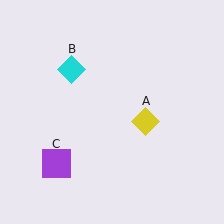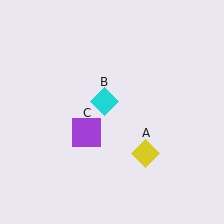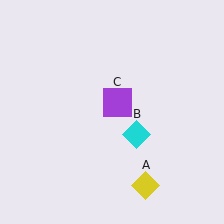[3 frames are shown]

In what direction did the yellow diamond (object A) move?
The yellow diamond (object A) moved down.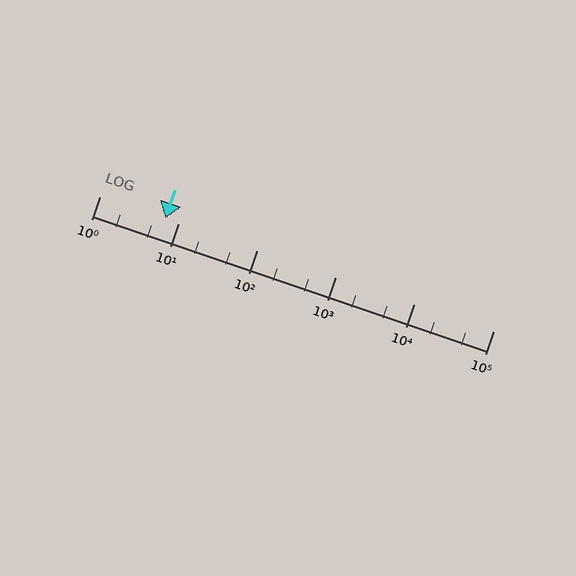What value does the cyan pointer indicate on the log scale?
The pointer indicates approximately 6.8.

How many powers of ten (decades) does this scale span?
The scale spans 5 decades, from 1 to 100000.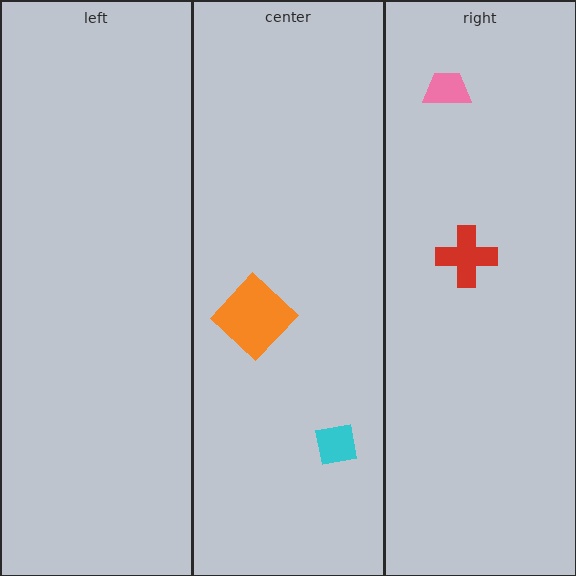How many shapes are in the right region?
2.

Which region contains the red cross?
The right region.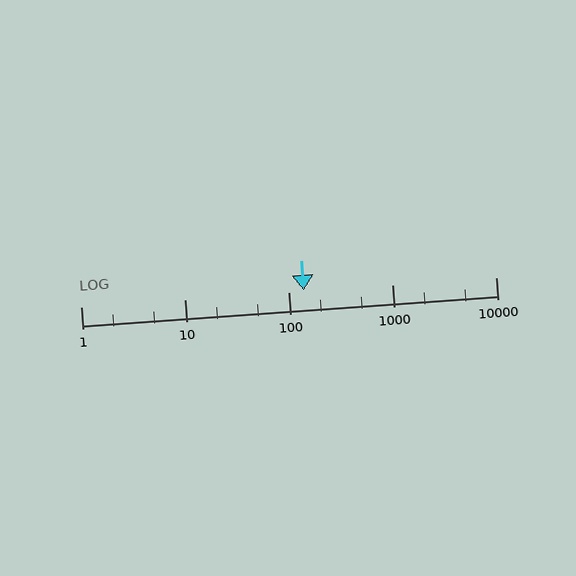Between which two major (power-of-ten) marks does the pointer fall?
The pointer is between 100 and 1000.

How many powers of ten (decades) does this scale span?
The scale spans 4 decades, from 1 to 10000.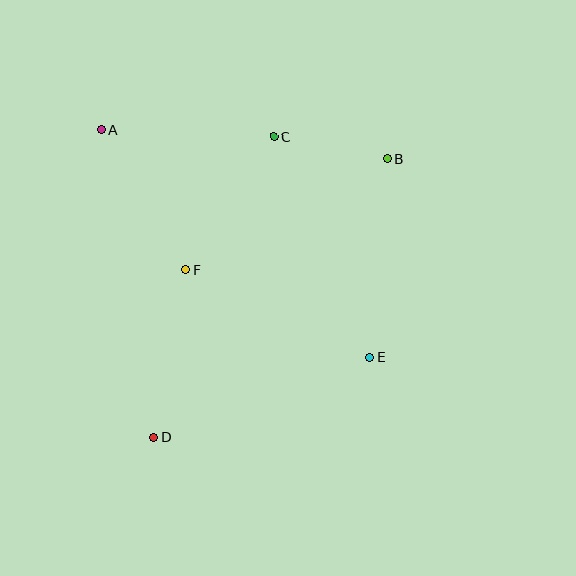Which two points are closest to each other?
Points B and C are closest to each other.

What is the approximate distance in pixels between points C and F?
The distance between C and F is approximately 160 pixels.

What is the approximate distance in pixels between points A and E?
The distance between A and E is approximately 352 pixels.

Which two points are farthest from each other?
Points B and D are farthest from each other.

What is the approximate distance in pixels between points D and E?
The distance between D and E is approximately 230 pixels.